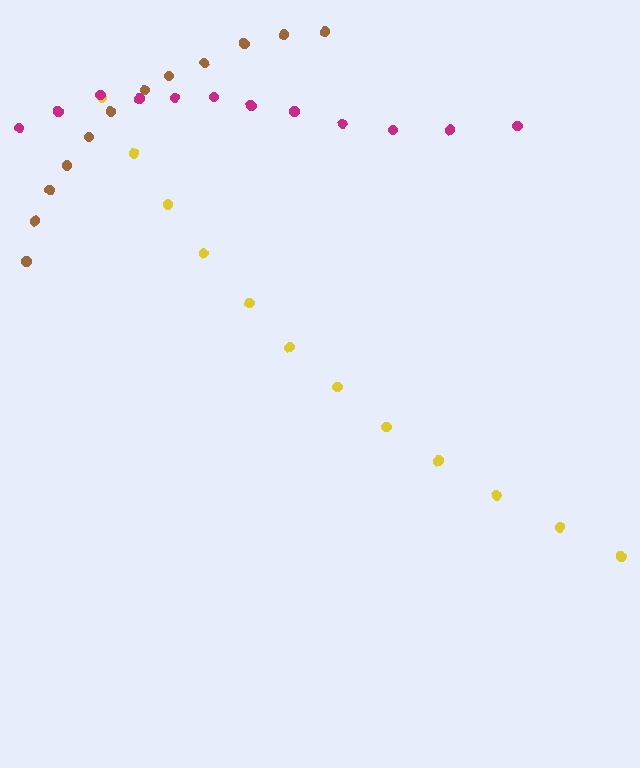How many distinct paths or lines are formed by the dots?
There are 3 distinct paths.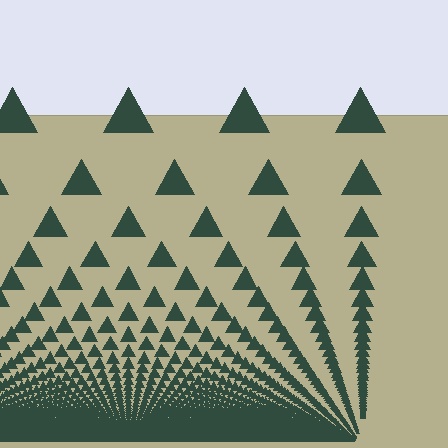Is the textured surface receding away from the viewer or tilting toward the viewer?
The surface appears to tilt toward the viewer. Texture elements get larger and sparser toward the top.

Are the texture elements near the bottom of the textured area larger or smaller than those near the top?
Smaller. The gradient is inverted — elements near the bottom are smaller and denser.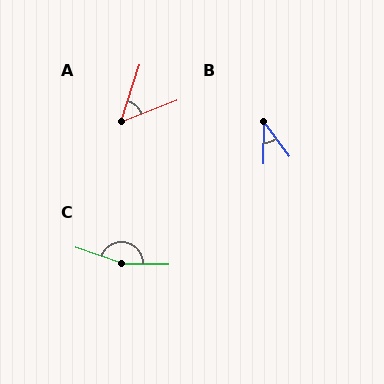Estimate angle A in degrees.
Approximately 51 degrees.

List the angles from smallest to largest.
B (37°), A (51°), C (161°).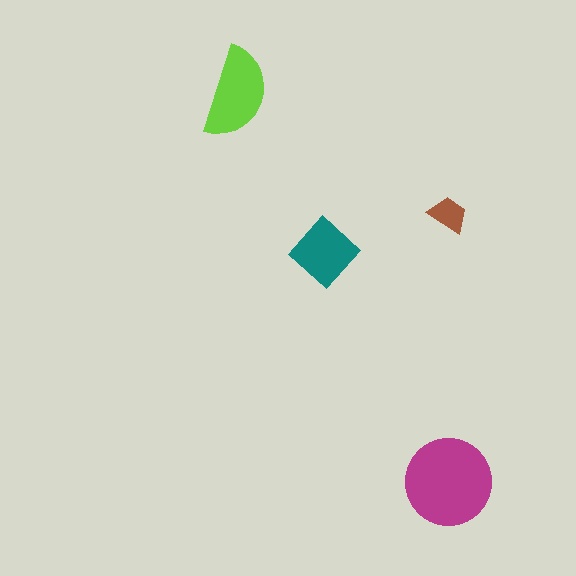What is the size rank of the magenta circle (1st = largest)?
1st.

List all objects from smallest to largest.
The brown trapezoid, the teal diamond, the lime semicircle, the magenta circle.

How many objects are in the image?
There are 4 objects in the image.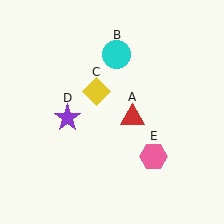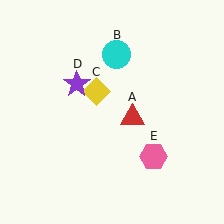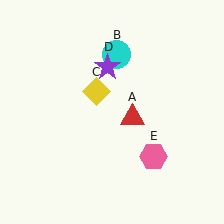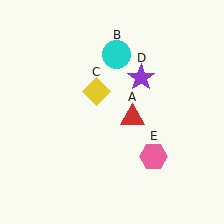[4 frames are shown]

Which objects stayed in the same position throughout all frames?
Red triangle (object A) and cyan circle (object B) and yellow diamond (object C) and pink hexagon (object E) remained stationary.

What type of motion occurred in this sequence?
The purple star (object D) rotated clockwise around the center of the scene.